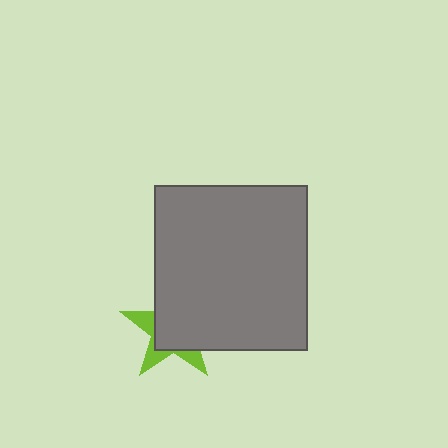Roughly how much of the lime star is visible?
A small part of it is visible (roughly 31%).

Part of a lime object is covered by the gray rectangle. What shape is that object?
It is a star.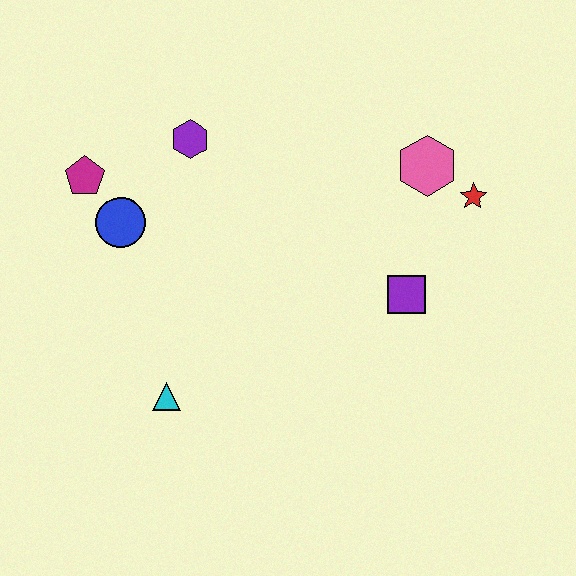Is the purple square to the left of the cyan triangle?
No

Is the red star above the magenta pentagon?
No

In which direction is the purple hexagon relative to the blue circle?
The purple hexagon is above the blue circle.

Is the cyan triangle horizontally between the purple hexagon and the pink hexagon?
No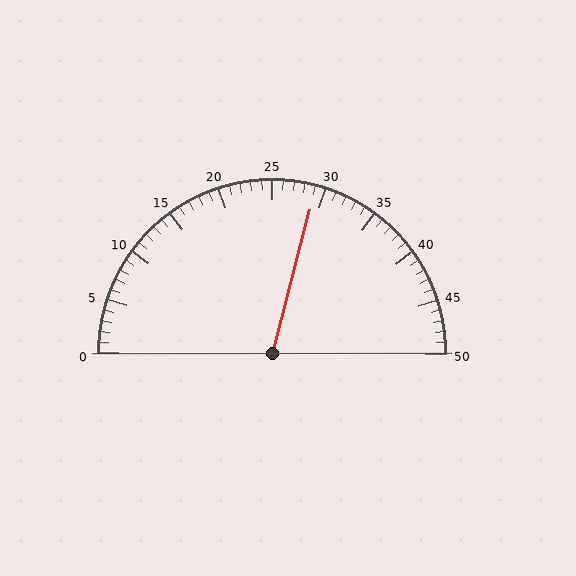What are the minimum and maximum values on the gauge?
The gauge ranges from 0 to 50.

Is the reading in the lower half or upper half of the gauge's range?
The reading is in the upper half of the range (0 to 50).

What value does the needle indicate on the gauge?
The needle indicates approximately 29.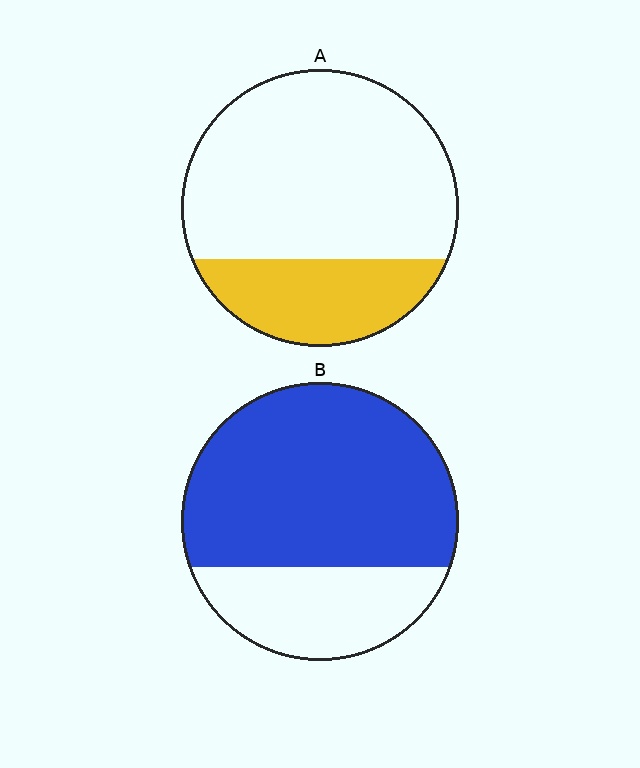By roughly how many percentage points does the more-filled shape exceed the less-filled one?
By roughly 45 percentage points (B over A).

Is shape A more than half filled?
No.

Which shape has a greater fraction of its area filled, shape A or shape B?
Shape B.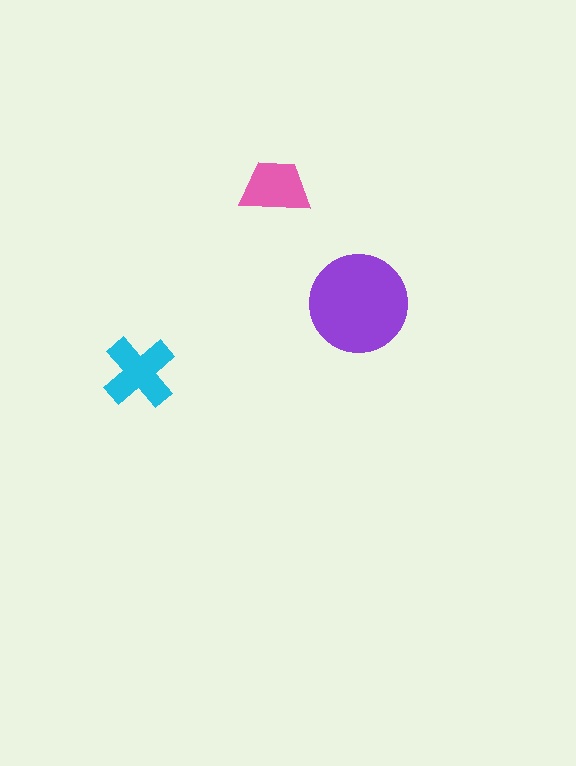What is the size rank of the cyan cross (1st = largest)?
2nd.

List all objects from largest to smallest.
The purple circle, the cyan cross, the pink trapezoid.